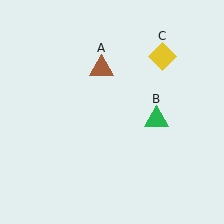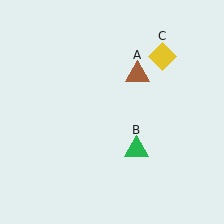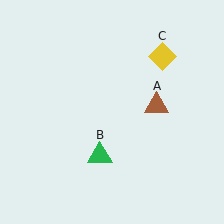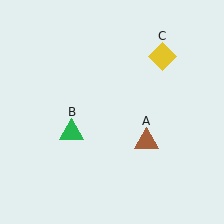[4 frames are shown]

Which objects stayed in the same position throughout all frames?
Yellow diamond (object C) remained stationary.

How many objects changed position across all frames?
2 objects changed position: brown triangle (object A), green triangle (object B).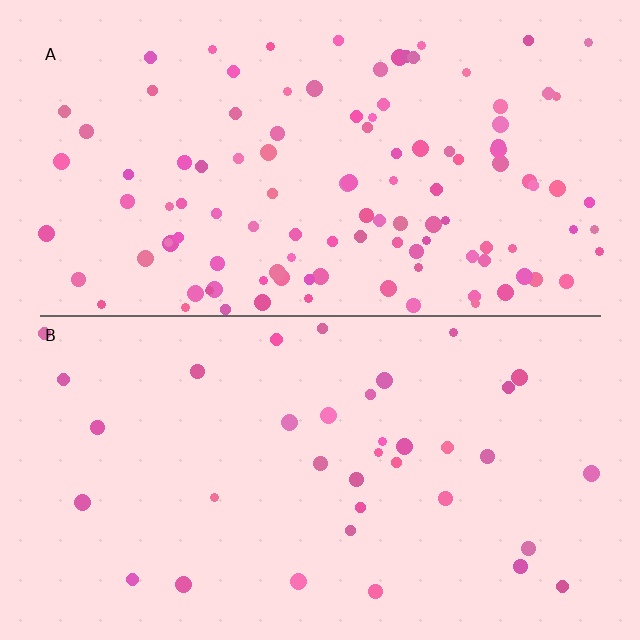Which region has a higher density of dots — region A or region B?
A (the top).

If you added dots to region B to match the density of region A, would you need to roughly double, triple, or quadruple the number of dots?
Approximately triple.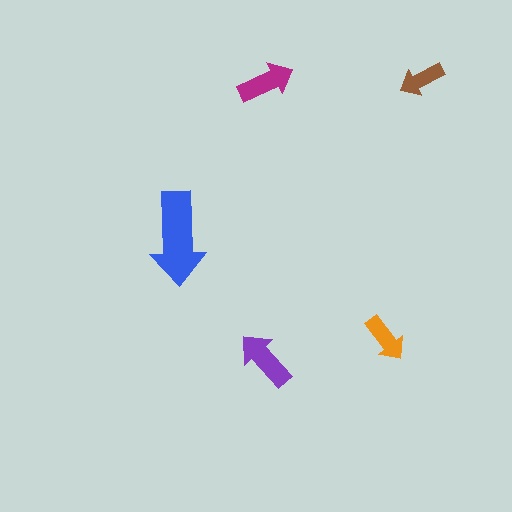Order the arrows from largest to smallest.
the blue one, the purple one, the magenta one, the orange one, the brown one.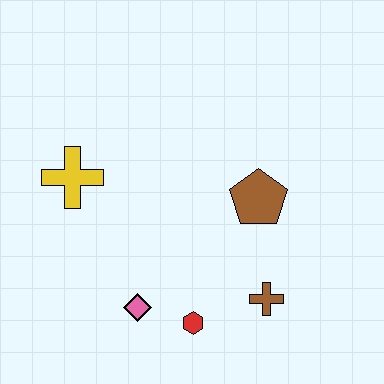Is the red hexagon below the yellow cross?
Yes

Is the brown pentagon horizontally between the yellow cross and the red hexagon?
No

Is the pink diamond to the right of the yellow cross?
Yes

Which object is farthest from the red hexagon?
The yellow cross is farthest from the red hexagon.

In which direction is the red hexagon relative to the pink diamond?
The red hexagon is to the right of the pink diamond.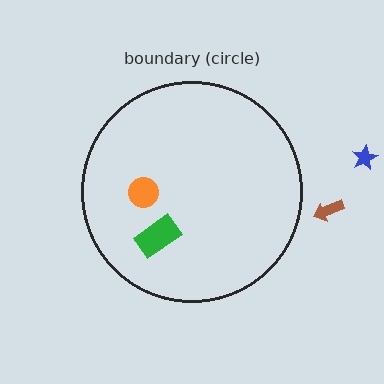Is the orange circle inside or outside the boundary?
Inside.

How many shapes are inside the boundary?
2 inside, 2 outside.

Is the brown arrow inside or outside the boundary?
Outside.